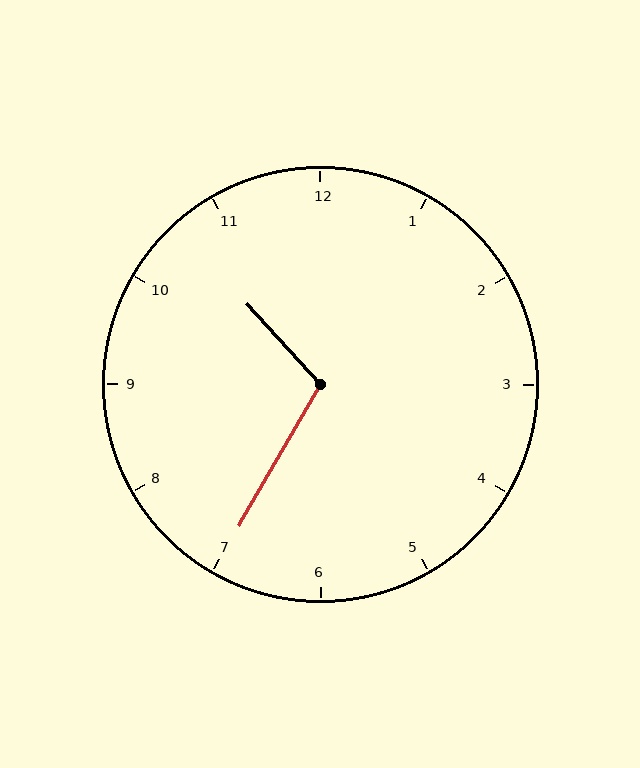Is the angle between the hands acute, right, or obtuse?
It is obtuse.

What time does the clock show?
10:35.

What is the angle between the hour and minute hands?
Approximately 108 degrees.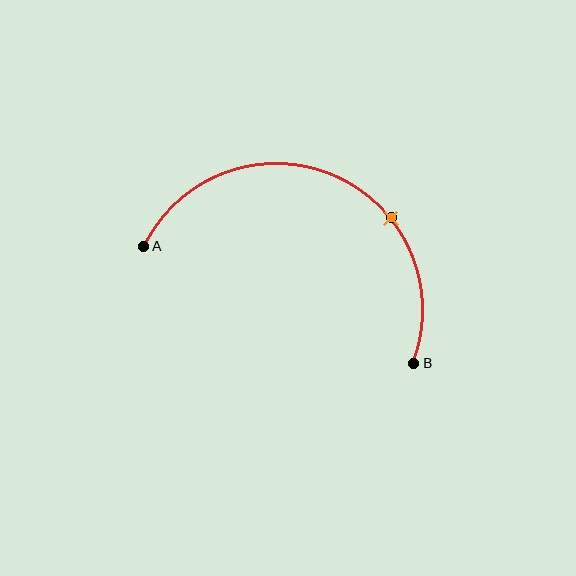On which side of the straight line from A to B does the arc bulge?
The arc bulges above the straight line connecting A and B.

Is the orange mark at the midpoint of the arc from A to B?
No. The orange mark lies on the arc but is closer to endpoint B. The arc midpoint would be at the point on the curve equidistant along the arc from both A and B.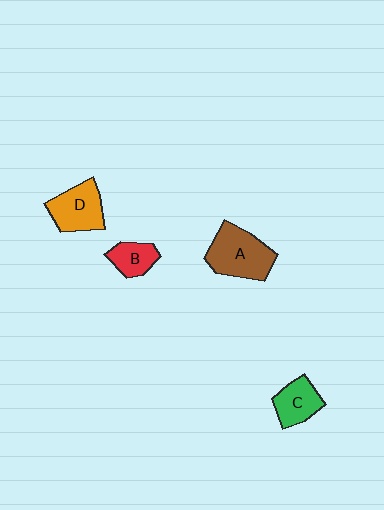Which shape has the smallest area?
Shape B (red).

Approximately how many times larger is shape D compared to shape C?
Approximately 1.3 times.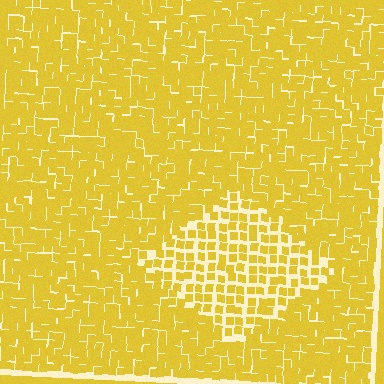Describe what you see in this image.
The image contains small yellow elements arranged at two different densities. A diamond-shaped region is visible where the elements are less densely packed than the surrounding area.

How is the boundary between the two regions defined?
The boundary is defined by a change in element density (approximately 1.8x ratio). All elements are the same color, size, and shape.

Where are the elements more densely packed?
The elements are more densely packed outside the diamond boundary.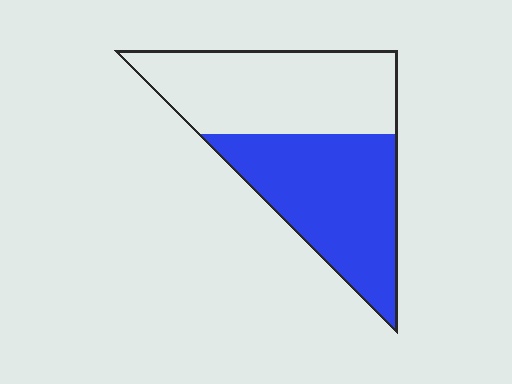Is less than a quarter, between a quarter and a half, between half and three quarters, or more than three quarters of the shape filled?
Between a quarter and a half.